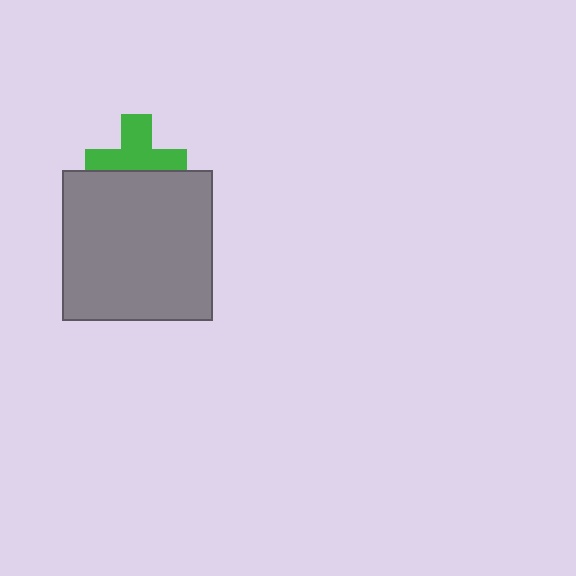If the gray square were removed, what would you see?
You would see the complete green cross.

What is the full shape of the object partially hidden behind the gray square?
The partially hidden object is a green cross.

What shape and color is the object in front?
The object in front is a gray square.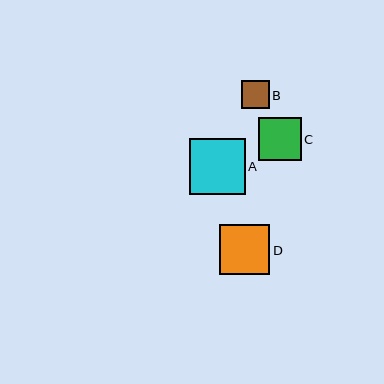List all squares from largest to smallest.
From largest to smallest: A, D, C, B.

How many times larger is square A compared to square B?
Square A is approximately 2.0 times the size of square B.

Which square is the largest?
Square A is the largest with a size of approximately 56 pixels.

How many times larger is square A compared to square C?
Square A is approximately 1.3 times the size of square C.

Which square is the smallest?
Square B is the smallest with a size of approximately 27 pixels.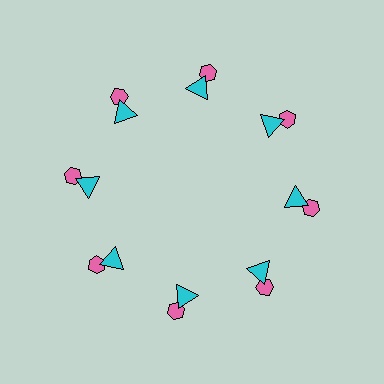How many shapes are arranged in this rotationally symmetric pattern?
There are 16 shapes, arranged in 8 groups of 2.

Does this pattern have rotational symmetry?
Yes, this pattern has 8-fold rotational symmetry. It looks the same after rotating 45 degrees around the center.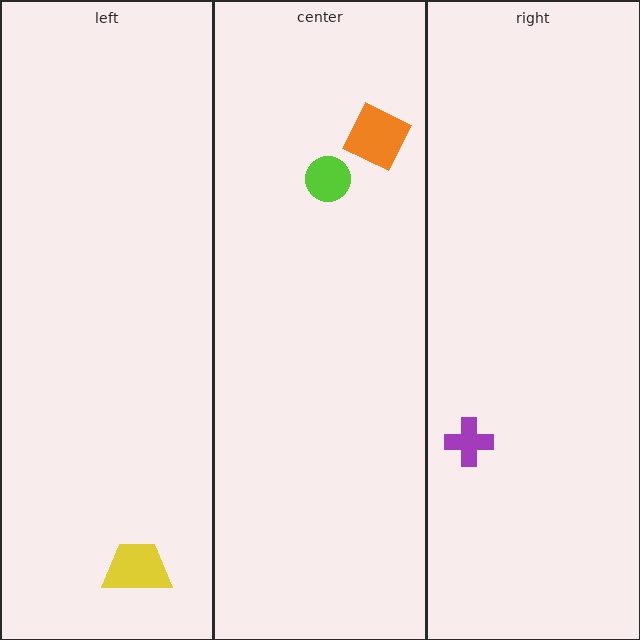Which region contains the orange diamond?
The center region.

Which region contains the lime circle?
The center region.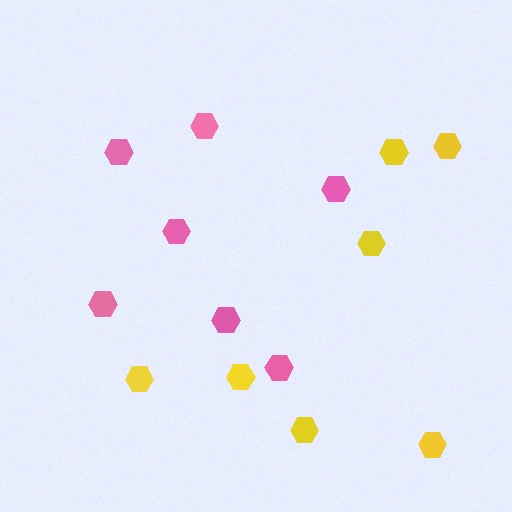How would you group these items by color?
There are 2 groups: one group of yellow hexagons (7) and one group of pink hexagons (7).